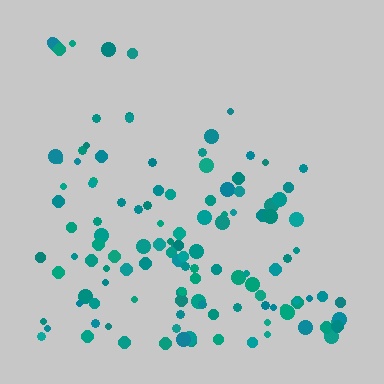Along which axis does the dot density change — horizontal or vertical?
Vertical.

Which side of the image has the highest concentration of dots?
The bottom.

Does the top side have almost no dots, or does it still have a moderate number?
Still a moderate number, just noticeably fewer than the bottom.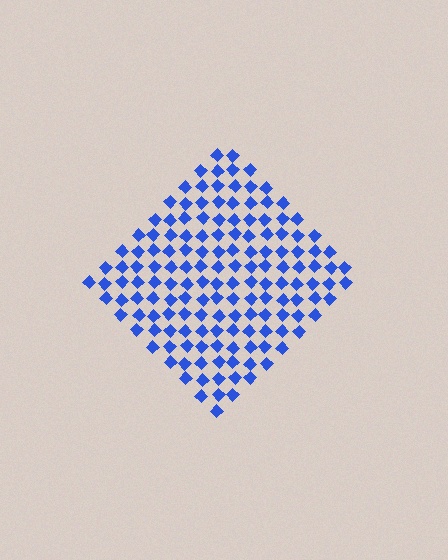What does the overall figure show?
The overall figure shows a diamond.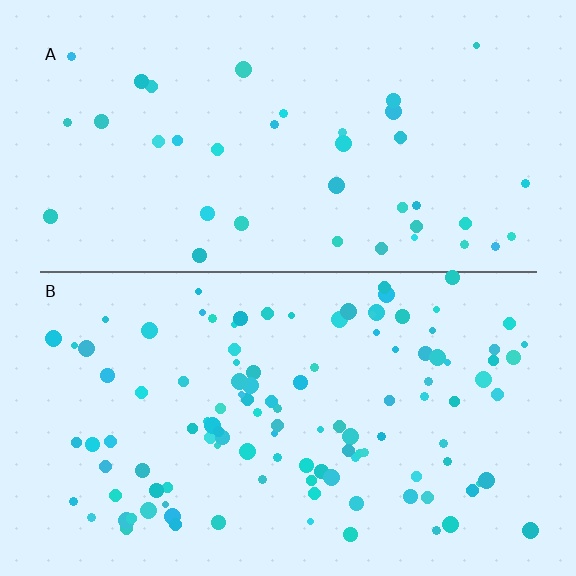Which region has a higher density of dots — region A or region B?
B (the bottom).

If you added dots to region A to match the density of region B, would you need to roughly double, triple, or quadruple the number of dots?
Approximately triple.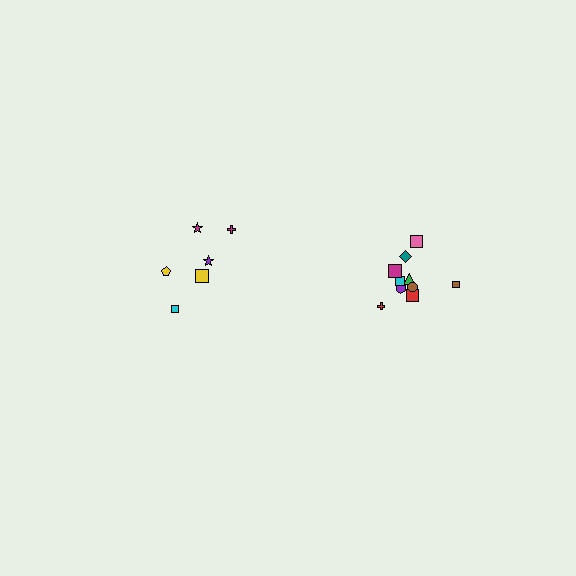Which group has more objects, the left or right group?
The right group.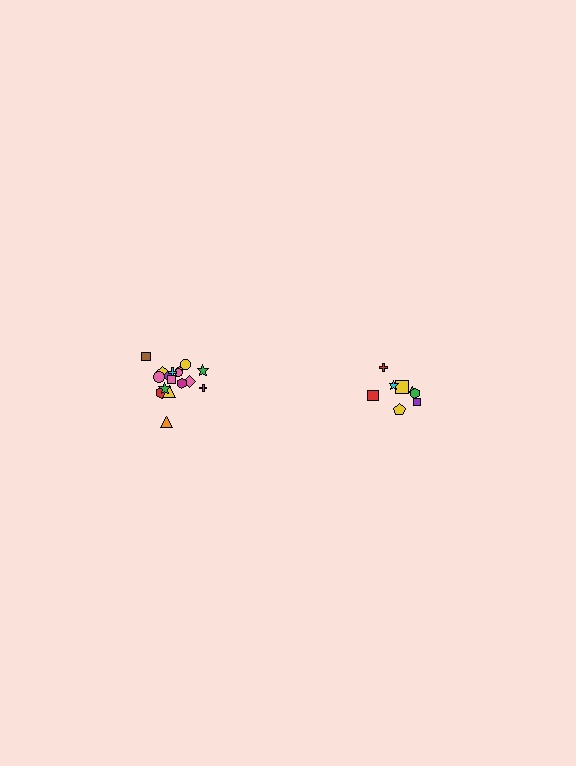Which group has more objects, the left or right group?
The left group.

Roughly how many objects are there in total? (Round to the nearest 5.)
Roughly 25 objects in total.